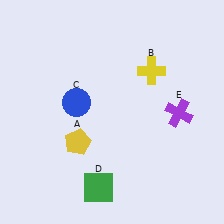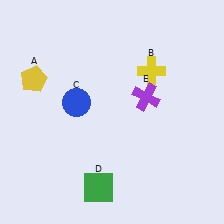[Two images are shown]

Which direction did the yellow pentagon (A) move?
The yellow pentagon (A) moved up.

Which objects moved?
The objects that moved are: the yellow pentagon (A), the purple cross (E).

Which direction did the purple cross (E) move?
The purple cross (E) moved left.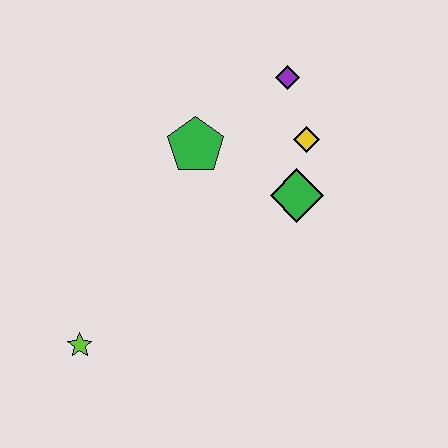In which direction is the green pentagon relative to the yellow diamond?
The green pentagon is to the left of the yellow diamond.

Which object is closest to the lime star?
The green pentagon is closest to the lime star.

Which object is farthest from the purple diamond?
The lime star is farthest from the purple diamond.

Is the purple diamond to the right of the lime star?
Yes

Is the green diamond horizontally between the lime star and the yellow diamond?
Yes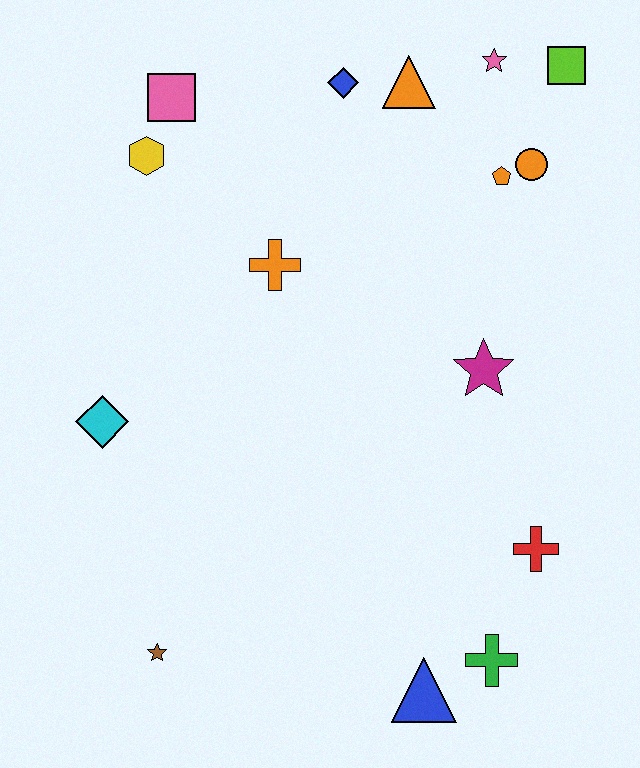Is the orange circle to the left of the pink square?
No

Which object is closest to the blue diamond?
The orange triangle is closest to the blue diamond.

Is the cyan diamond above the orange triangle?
No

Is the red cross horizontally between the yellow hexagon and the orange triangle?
No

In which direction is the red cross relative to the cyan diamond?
The red cross is to the right of the cyan diamond.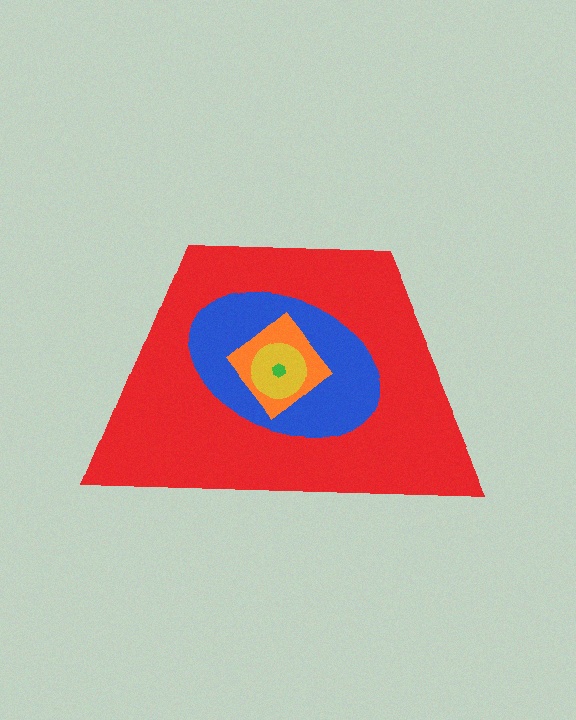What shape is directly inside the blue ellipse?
The orange diamond.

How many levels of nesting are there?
5.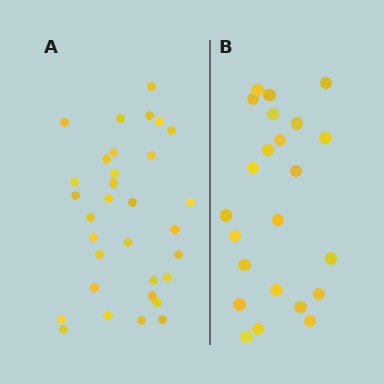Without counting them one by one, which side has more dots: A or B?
Region A (the left region) has more dots.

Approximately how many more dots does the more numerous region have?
Region A has roughly 8 or so more dots than region B.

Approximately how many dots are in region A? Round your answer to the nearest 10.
About 30 dots. (The exact count is 32, which rounds to 30.)